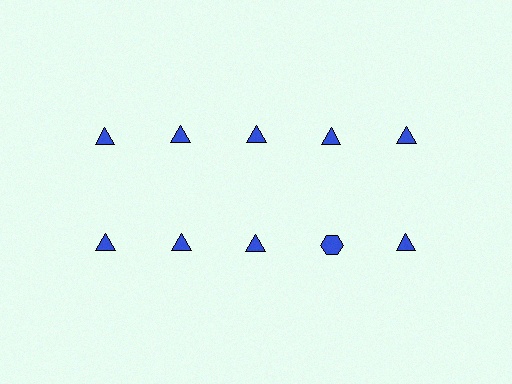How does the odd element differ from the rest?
It has a different shape: hexagon instead of triangle.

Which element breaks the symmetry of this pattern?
The blue hexagon in the second row, second from right column breaks the symmetry. All other shapes are blue triangles.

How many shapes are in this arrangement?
There are 10 shapes arranged in a grid pattern.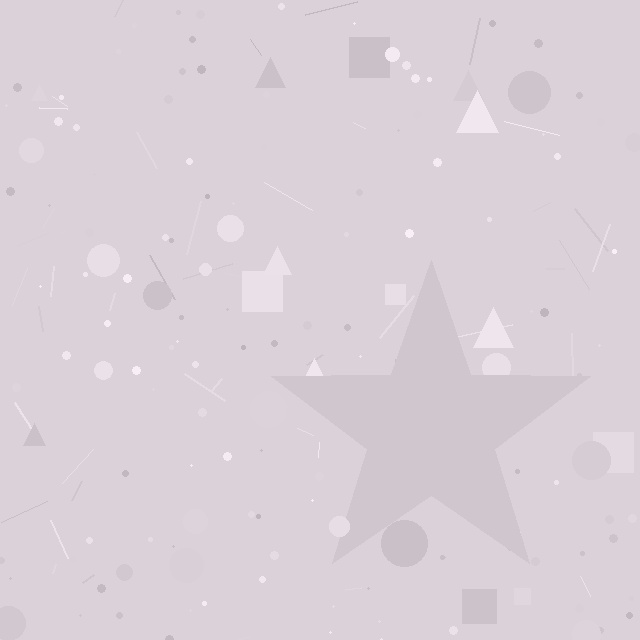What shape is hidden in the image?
A star is hidden in the image.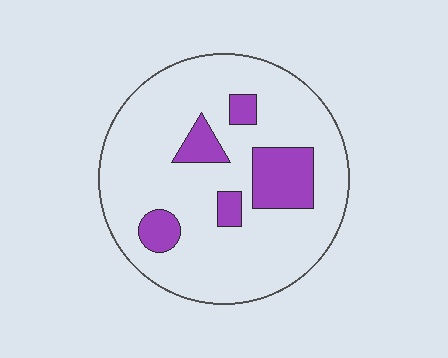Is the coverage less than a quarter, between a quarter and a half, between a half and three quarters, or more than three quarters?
Less than a quarter.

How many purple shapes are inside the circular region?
5.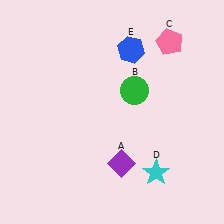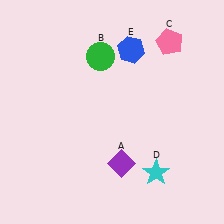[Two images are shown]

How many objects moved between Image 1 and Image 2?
1 object moved between the two images.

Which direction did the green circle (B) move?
The green circle (B) moved left.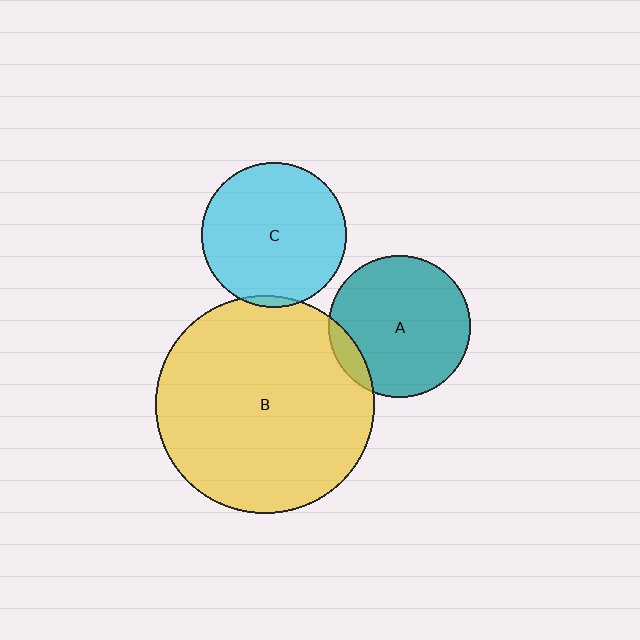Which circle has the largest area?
Circle B (yellow).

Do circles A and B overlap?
Yes.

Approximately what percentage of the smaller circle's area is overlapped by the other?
Approximately 10%.